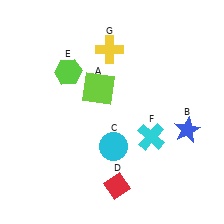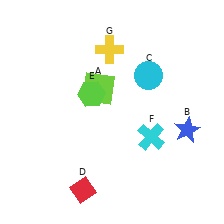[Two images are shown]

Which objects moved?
The objects that moved are: the cyan circle (C), the red diamond (D), the lime hexagon (E).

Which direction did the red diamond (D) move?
The red diamond (D) moved left.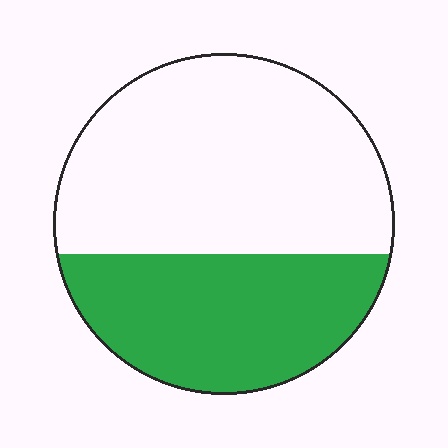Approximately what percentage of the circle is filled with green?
Approximately 40%.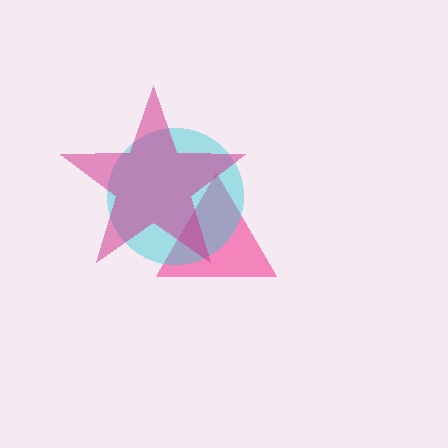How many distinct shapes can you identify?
There are 3 distinct shapes: a pink triangle, a cyan circle, a magenta star.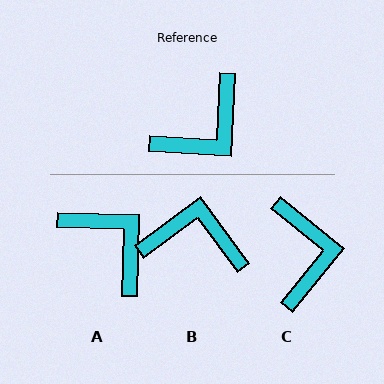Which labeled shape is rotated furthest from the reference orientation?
B, about 130 degrees away.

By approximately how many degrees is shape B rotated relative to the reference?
Approximately 130 degrees counter-clockwise.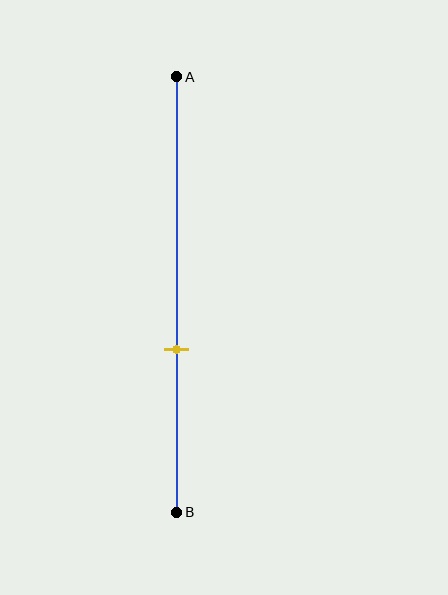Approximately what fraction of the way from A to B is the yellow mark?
The yellow mark is approximately 65% of the way from A to B.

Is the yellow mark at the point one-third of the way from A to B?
No, the mark is at about 65% from A, not at the 33% one-third point.